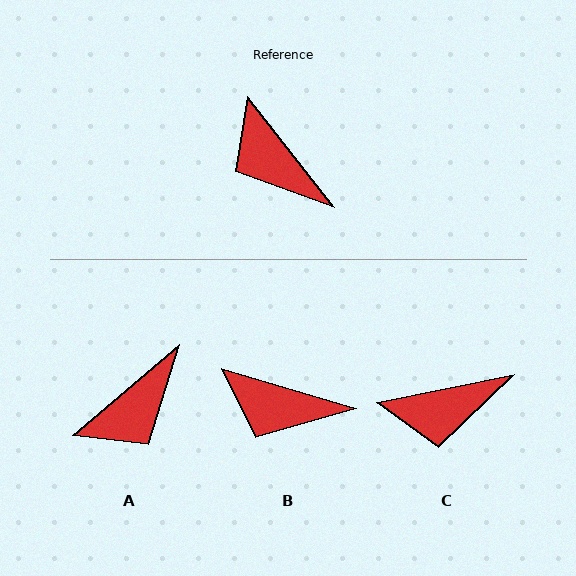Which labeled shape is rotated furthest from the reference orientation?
A, about 93 degrees away.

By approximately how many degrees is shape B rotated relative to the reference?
Approximately 36 degrees counter-clockwise.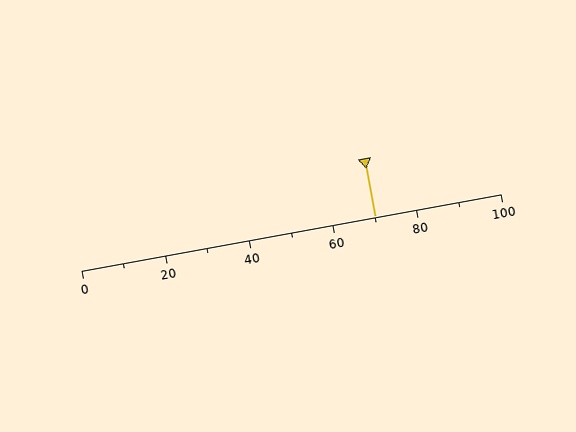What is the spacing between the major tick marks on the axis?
The major ticks are spaced 20 apart.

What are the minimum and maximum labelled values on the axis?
The axis runs from 0 to 100.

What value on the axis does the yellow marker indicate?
The marker indicates approximately 70.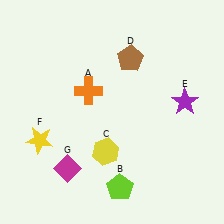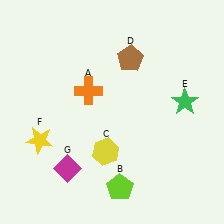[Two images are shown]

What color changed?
The star (E) changed from purple in Image 1 to green in Image 2.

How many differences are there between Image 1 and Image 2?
There is 1 difference between the two images.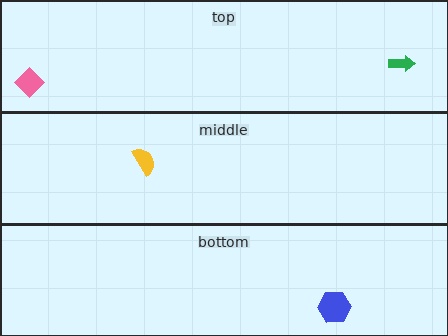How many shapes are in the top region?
2.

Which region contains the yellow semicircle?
The middle region.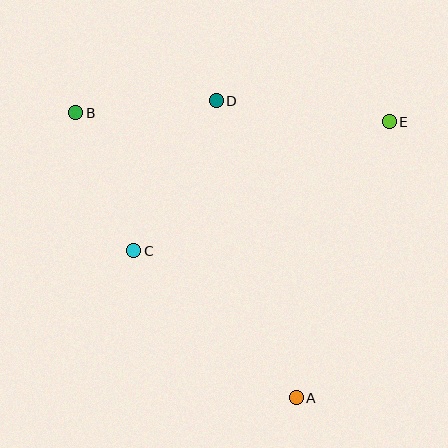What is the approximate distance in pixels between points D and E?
The distance between D and E is approximately 174 pixels.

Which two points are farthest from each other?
Points A and B are farthest from each other.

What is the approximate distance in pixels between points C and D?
The distance between C and D is approximately 171 pixels.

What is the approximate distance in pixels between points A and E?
The distance between A and E is approximately 291 pixels.